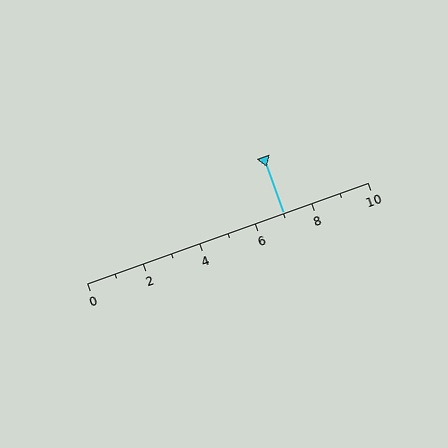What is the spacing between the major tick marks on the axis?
The major ticks are spaced 2 apart.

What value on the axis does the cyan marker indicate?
The marker indicates approximately 7.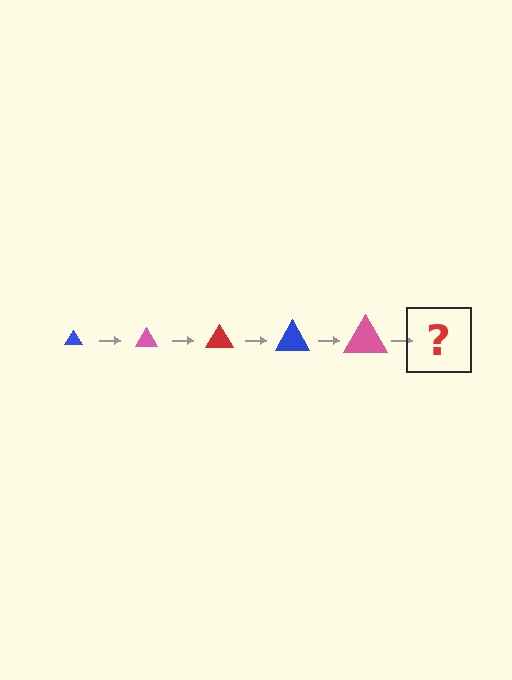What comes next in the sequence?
The next element should be a red triangle, larger than the previous one.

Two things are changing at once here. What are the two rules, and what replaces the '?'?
The two rules are that the triangle grows larger each step and the color cycles through blue, pink, and red. The '?' should be a red triangle, larger than the previous one.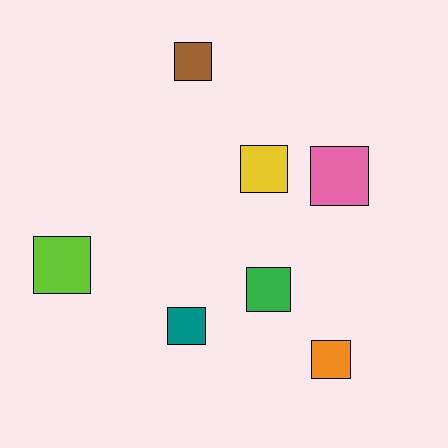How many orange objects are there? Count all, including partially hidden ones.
There is 1 orange object.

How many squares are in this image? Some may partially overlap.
There are 7 squares.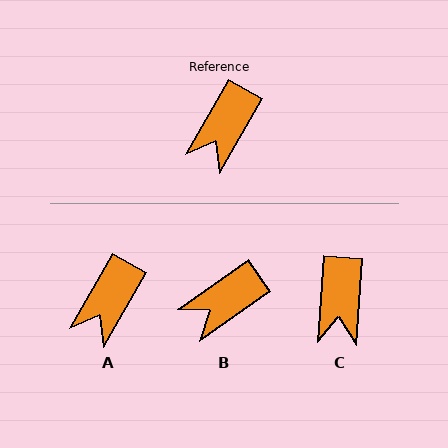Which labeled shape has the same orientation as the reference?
A.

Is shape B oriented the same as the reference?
No, it is off by about 25 degrees.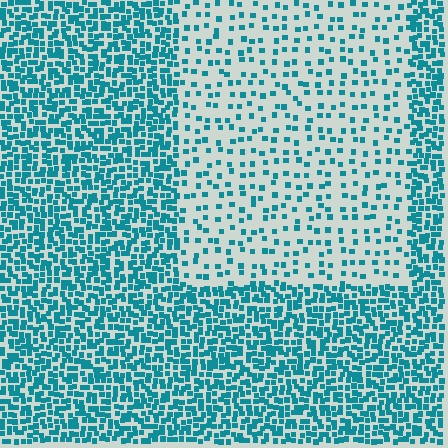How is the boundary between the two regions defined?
The boundary is defined by a change in element density (approximately 2.9x ratio). All elements are the same color, size, and shape.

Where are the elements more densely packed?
The elements are more densely packed outside the rectangle boundary.